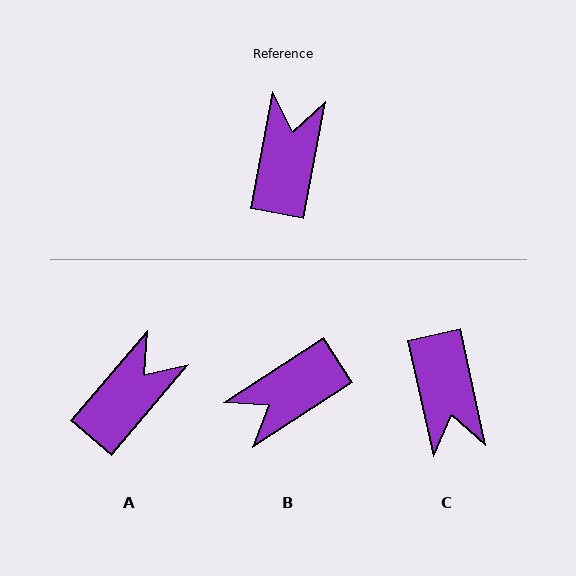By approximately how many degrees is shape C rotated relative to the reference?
Approximately 157 degrees clockwise.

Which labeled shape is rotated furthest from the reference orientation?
C, about 157 degrees away.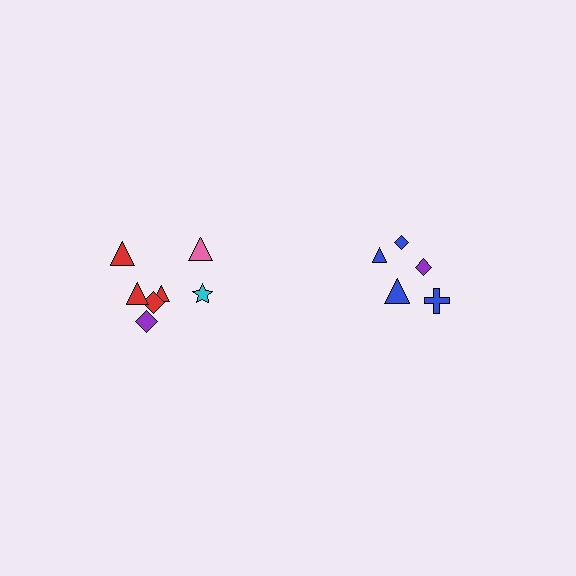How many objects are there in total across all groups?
There are 12 objects.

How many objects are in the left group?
There are 7 objects.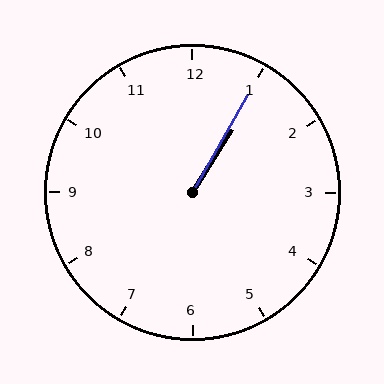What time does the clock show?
1:05.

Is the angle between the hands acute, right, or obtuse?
It is acute.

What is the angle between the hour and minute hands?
Approximately 2 degrees.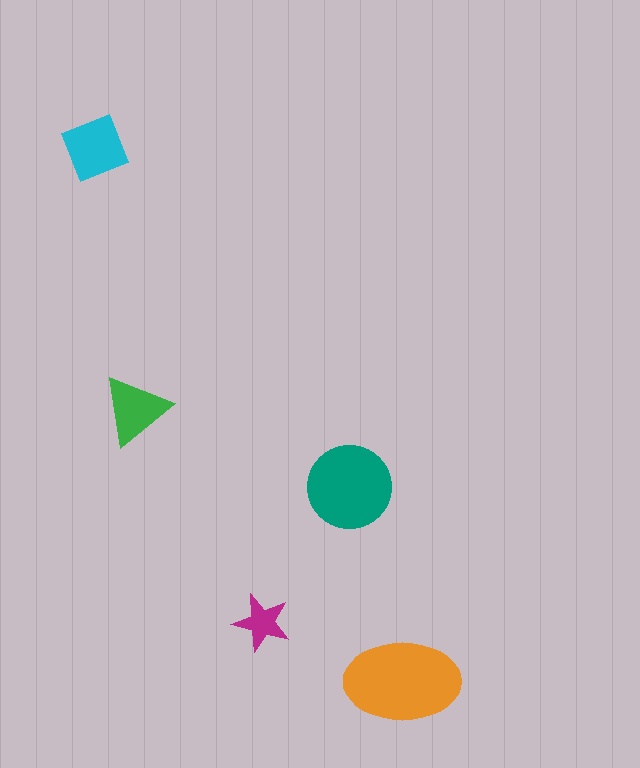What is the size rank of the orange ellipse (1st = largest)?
1st.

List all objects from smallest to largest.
The magenta star, the green triangle, the cyan diamond, the teal circle, the orange ellipse.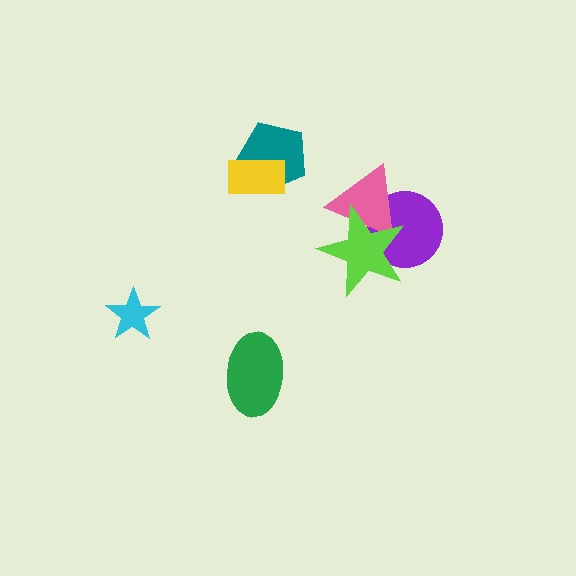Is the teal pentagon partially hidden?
Yes, it is partially covered by another shape.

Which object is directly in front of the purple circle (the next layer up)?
The pink triangle is directly in front of the purple circle.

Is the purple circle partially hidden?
Yes, it is partially covered by another shape.